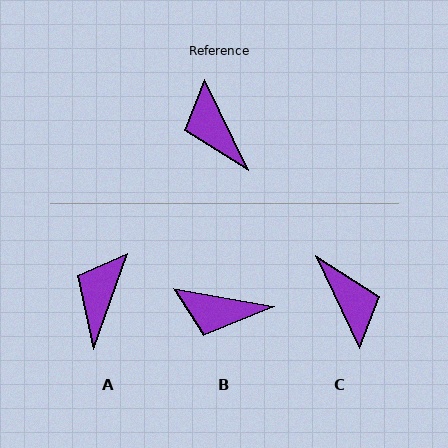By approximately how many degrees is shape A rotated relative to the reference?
Approximately 46 degrees clockwise.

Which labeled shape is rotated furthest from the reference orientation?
C, about 179 degrees away.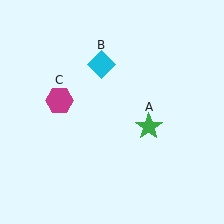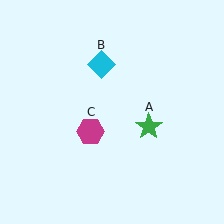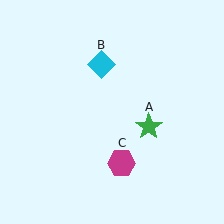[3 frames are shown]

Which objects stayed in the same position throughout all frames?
Green star (object A) and cyan diamond (object B) remained stationary.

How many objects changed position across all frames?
1 object changed position: magenta hexagon (object C).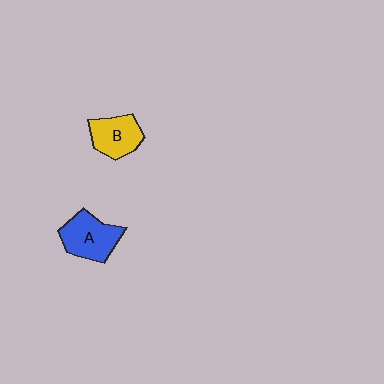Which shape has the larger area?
Shape A (blue).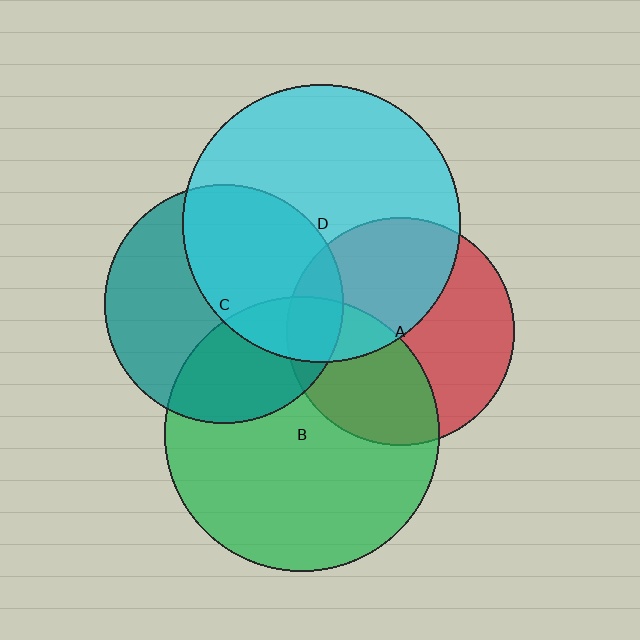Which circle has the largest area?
Circle D (cyan).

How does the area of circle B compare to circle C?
Approximately 1.3 times.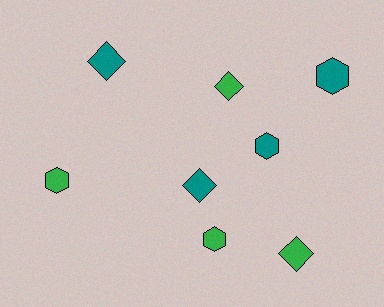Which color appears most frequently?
Green, with 4 objects.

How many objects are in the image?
There are 8 objects.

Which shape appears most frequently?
Hexagon, with 4 objects.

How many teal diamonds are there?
There are 2 teal diamonds.